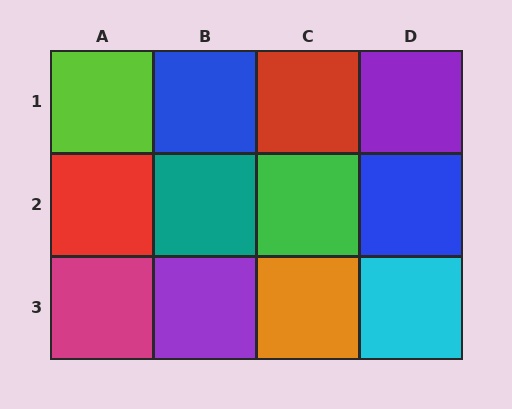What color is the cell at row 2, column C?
Green.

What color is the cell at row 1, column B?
Blue.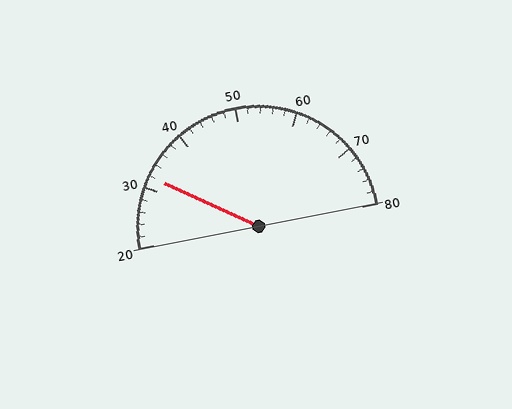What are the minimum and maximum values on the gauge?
The gauge ranges from 20 to 80.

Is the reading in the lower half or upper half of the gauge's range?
The reading is in the lower half of the range (20 to 80).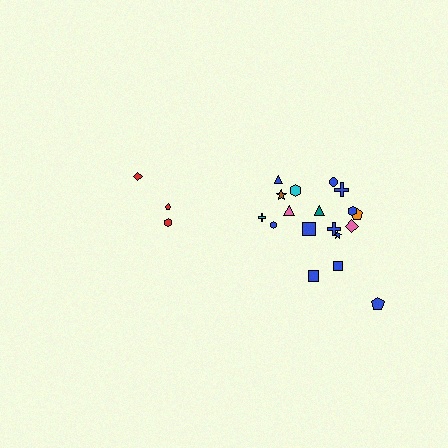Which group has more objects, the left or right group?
The right group.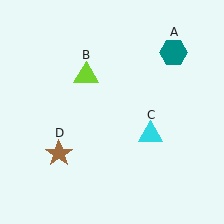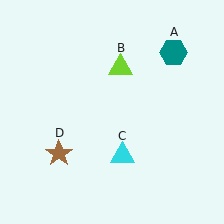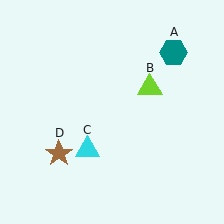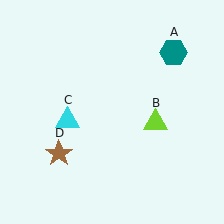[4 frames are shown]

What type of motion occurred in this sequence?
The lime triangle (object B), cyan triangle (object C) rotated clockwise around the center of the scene.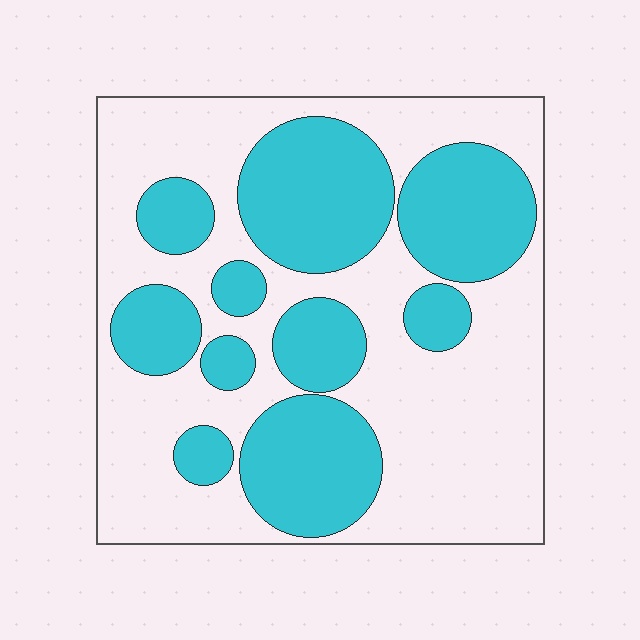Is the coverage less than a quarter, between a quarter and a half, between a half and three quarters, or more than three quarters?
Between a quarter and a half.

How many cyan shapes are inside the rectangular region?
10.